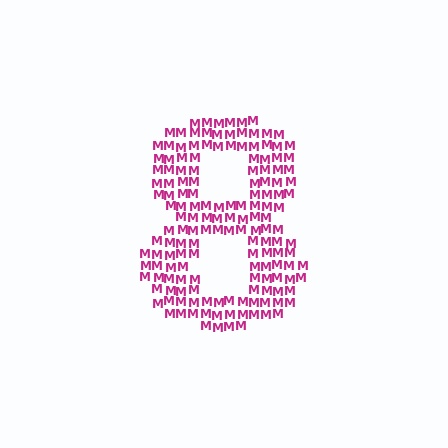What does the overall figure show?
The overall figure shows the digit 8.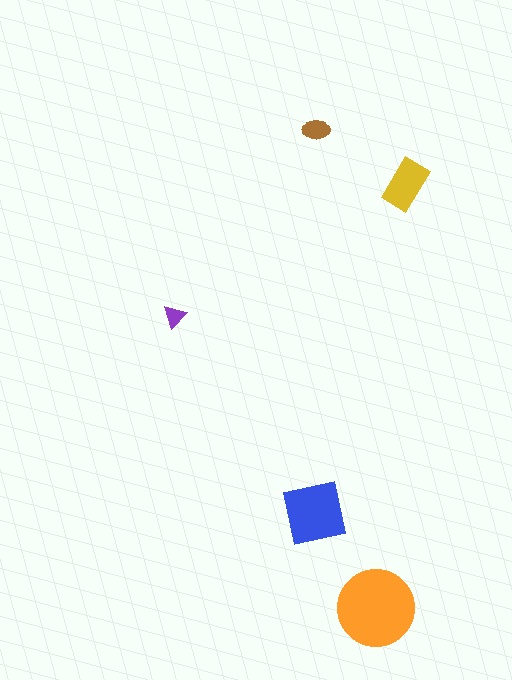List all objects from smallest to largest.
The purple triangle, the brown ellipse, the yellow rectangle, the blue square, the orange circle.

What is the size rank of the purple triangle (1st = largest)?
5th.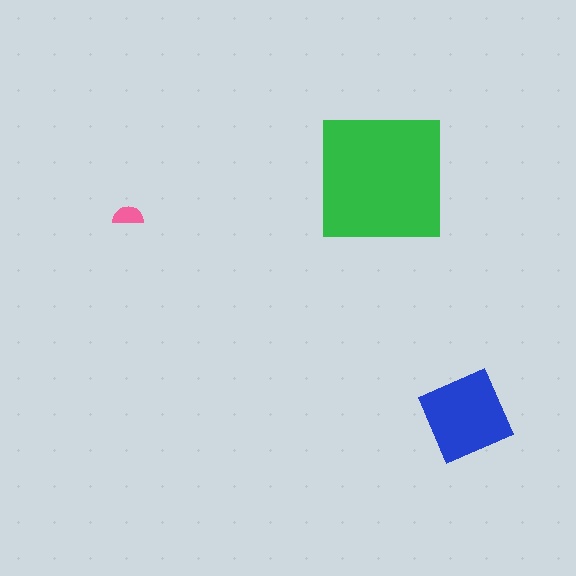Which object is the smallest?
The pink semicircle.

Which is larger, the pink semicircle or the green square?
The green square.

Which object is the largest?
The green square.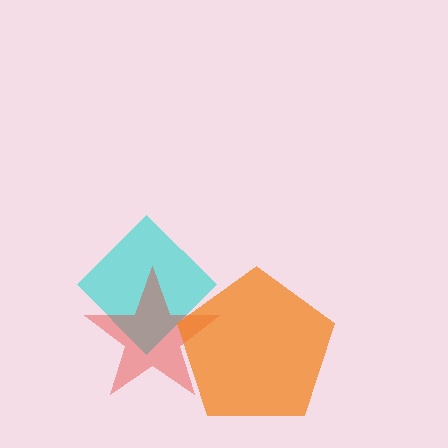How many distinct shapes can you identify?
There are 3 distinct shapes: a cyan diamond, a red star, an orange pentagon.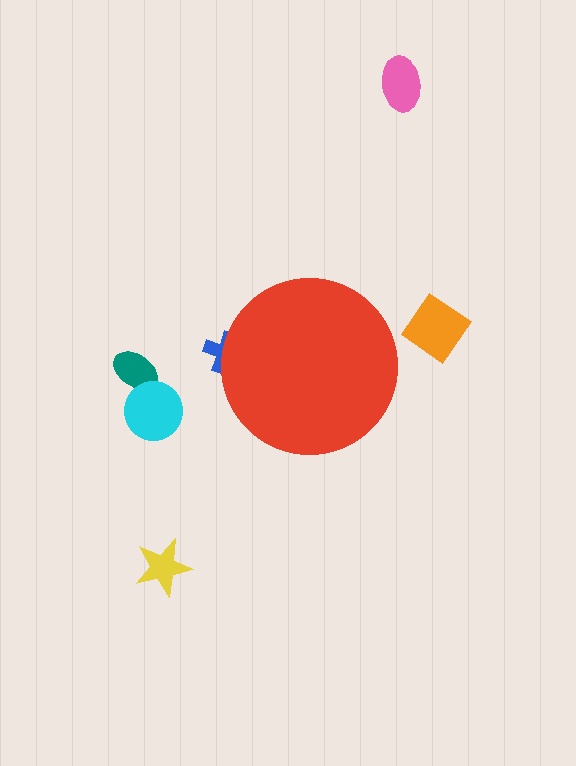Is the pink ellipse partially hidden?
No, the pink ellipse is fully visible.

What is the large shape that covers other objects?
A red circle.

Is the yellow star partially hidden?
No, the yellow star is fully visible.